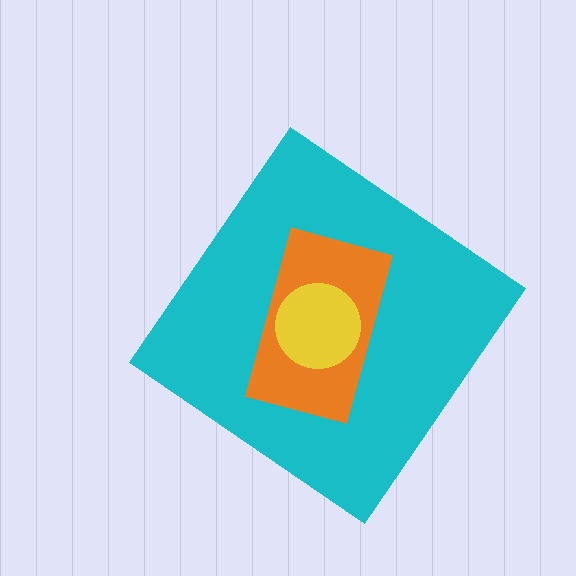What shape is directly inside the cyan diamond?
The orange rectangle.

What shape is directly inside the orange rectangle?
The yellow circle.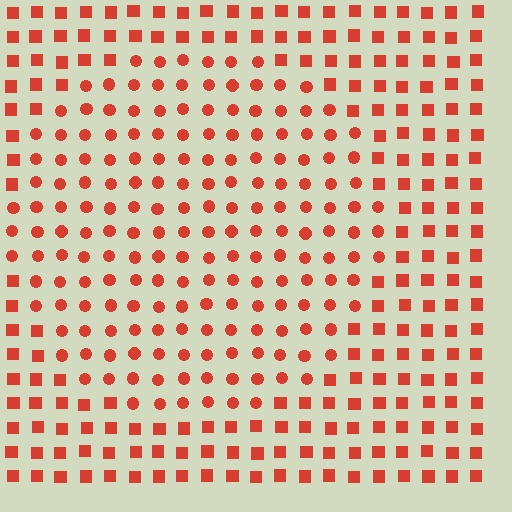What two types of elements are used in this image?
The image uses circles inside the circle region and squares outside it.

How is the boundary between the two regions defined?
The boundary is defined by a change in element shape: circles inside vs. squares outside. All elements share the same color and spacing.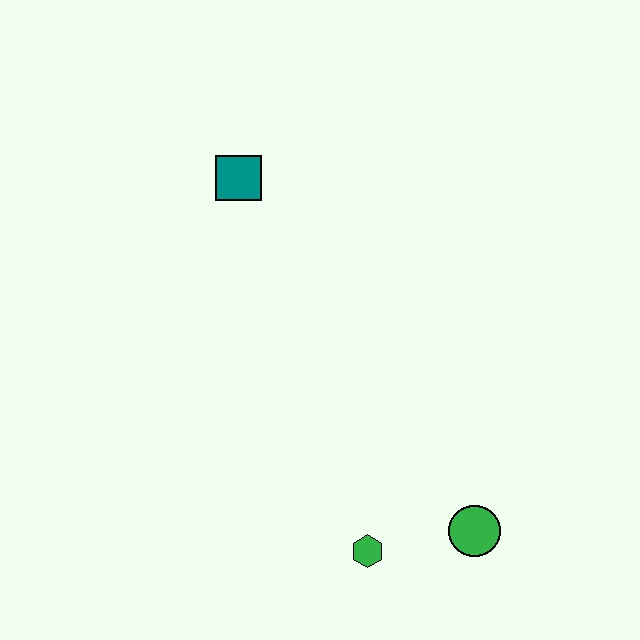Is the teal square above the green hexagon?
Yes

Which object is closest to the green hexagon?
The green circle is closest to the green hexagon.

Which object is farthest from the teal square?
The green circle is farthest from the teal square.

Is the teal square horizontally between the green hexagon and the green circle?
No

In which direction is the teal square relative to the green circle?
The teal square is above the green circle.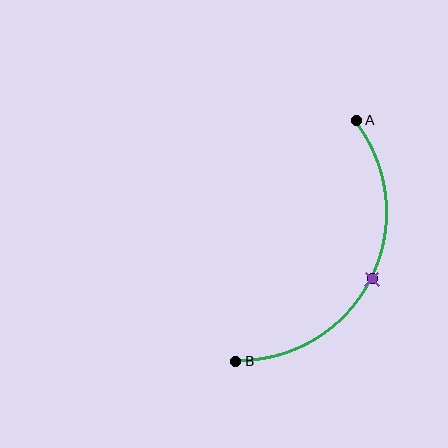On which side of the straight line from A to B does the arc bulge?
The arc bulges to the right of the straight line connecting A and B.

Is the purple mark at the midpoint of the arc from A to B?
Yes. The purple mark lies on the arc at equal arc-length from both A and B — it is the arc midpoint.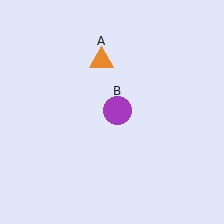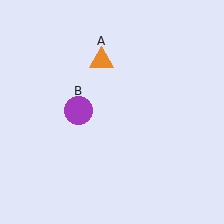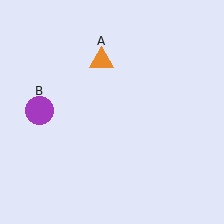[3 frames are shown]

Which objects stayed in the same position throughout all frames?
Orange triangle (object A) remained stationary.